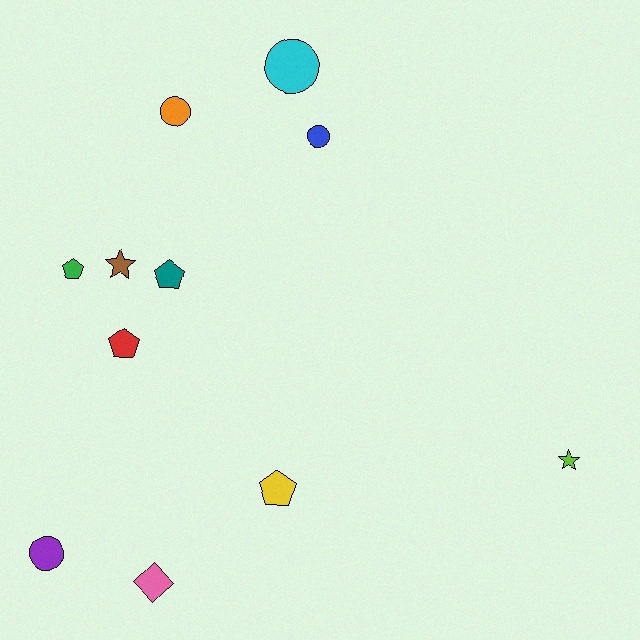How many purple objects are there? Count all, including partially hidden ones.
There is 1 purple object.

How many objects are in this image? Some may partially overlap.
There are 11 objects.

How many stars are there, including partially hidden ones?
There are 2 stars.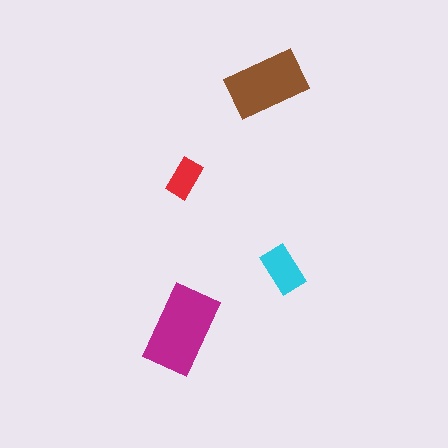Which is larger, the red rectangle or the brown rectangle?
The brown one.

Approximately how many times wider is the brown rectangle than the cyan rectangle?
About 1.5 times wider.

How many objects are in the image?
There are 4 objects in the image.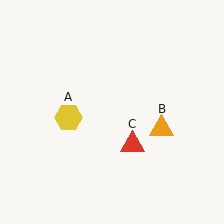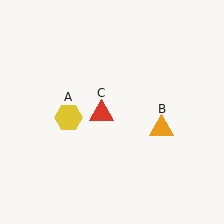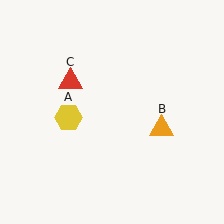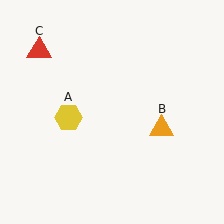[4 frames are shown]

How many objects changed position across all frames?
1 object changed position: red triangle (object C).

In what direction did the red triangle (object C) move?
The red triangle (object C) moved up and to the left.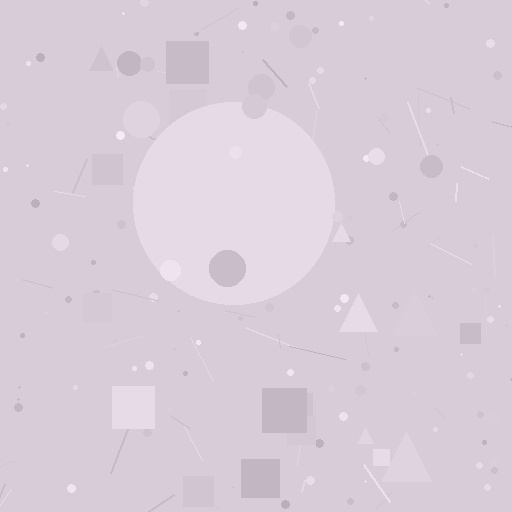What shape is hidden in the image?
A circle is hidden in the image.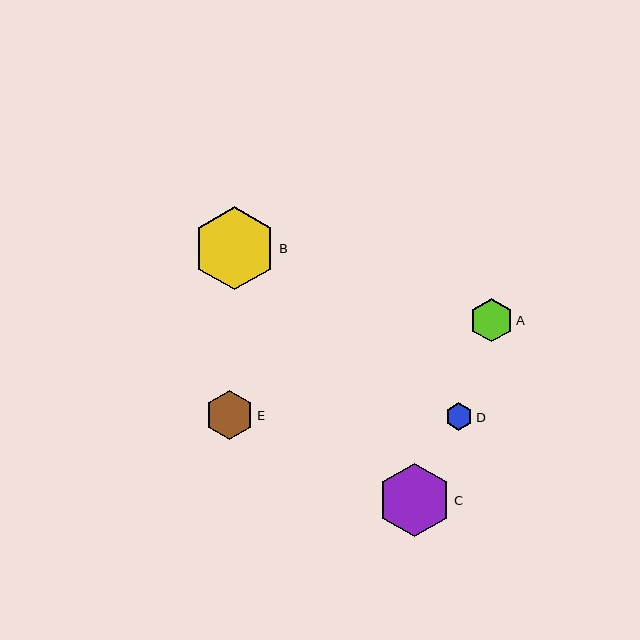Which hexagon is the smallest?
Hexagon D is the smallest with a size of approximately 27 pixels.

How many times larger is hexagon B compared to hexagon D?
Hexagon B is approximately 3.0 times the size of hexagon D.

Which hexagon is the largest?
Hexagon B is the largest with a size of approximately 83 pixels.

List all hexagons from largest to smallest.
From largest to smallest: B, C, E, A, D.